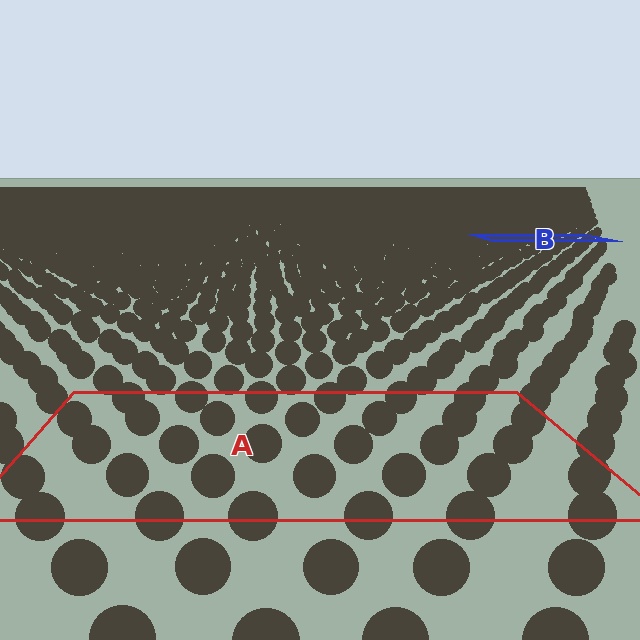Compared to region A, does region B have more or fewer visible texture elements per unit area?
Region B has more texture elements per unit area — they are packed more densely because it is farther away.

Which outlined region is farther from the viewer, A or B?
Region B is farther from the viewer — the texture elements inside it appear smaller and more densely packed.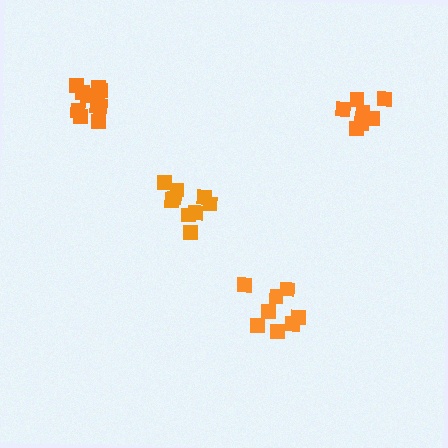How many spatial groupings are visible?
There are 4 spatial groupings.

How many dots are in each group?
Group 1: 7 dots, Group 2: 10 dots, Group 3: 10 dots, Group 4: 8 dots (35 total).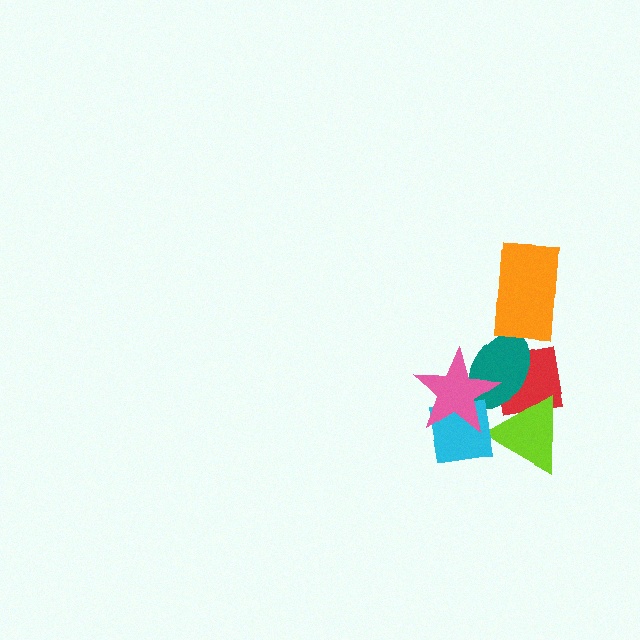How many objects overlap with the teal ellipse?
3 objects overlap with the teal ellipse.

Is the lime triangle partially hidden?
Yes, it is partially covered by another shape.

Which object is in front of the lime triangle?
The teal ellipse is in front of the lime triangle.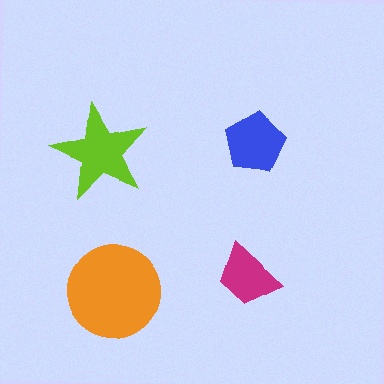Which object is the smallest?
The magenta trapezoid.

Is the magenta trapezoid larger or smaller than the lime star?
Smaller.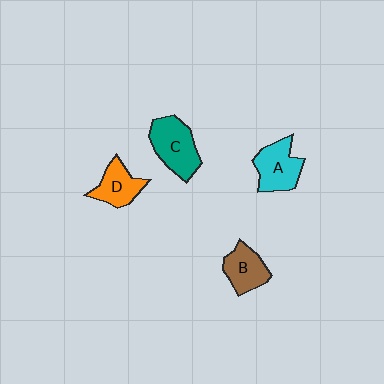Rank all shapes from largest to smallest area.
From largest to smallest: C (teal), A (cyan), D (orange), B (brown).